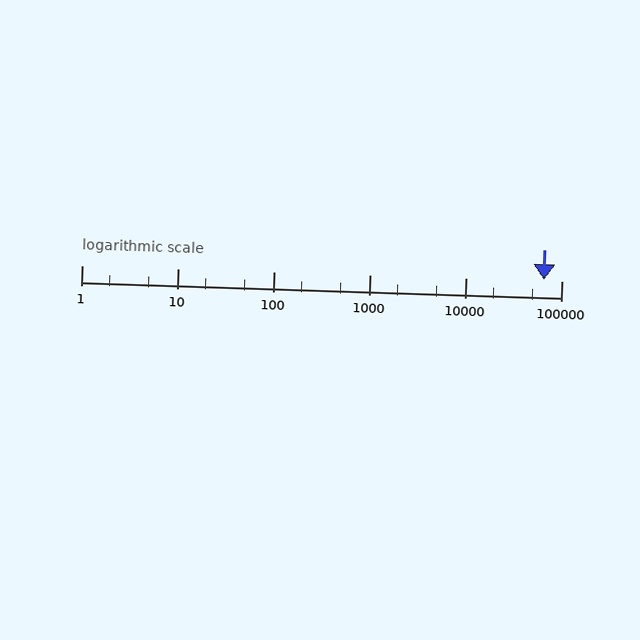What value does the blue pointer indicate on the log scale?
The pointer indicates approximately 66000.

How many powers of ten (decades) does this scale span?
The scale spans 5 decades, from 1 to 100000.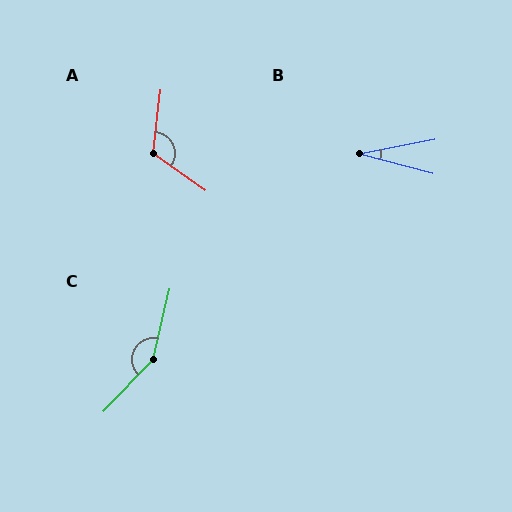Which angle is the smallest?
B, at approximately 26 degrees.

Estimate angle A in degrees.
Approximately 119 degrees.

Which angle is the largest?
C, at approximately 149 degrees.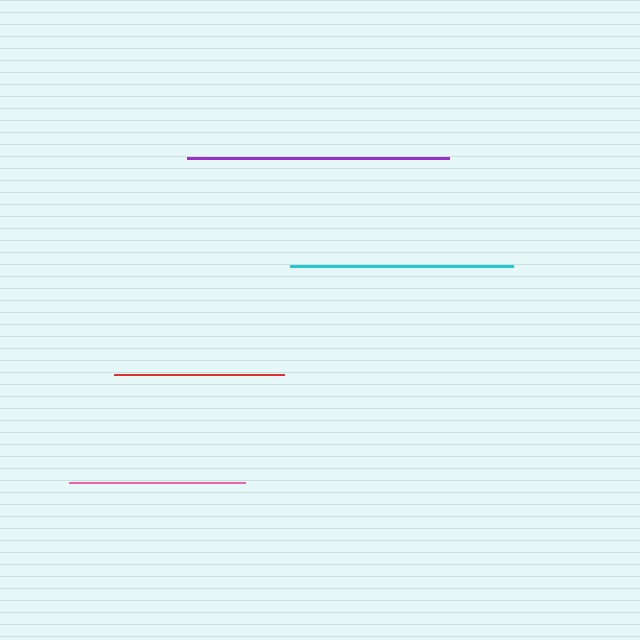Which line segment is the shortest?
The red line is the shortest at approximately 170 pixels.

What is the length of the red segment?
The red segment is approximately 170 pixels long.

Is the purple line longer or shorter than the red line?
The purple line is longer than the red line.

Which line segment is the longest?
The purple line is the longest at approximately 262 pixels.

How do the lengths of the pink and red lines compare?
The pink and red lines are approximately the same length.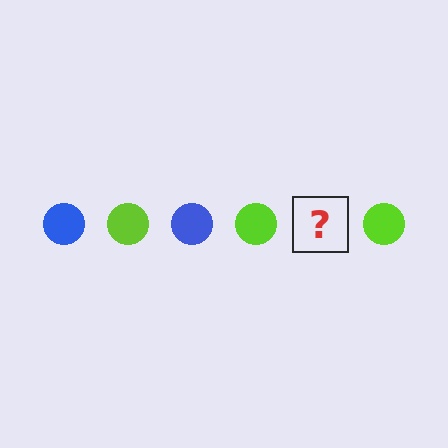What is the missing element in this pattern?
The missing element is a blue circle.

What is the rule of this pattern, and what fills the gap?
The rule is that the pattern cycles through blue, lime circles. The gap should be filled with a blue circle.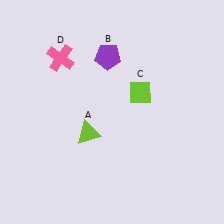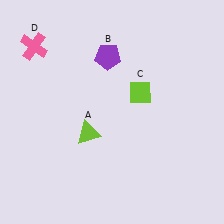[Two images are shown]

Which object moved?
The pink cross (D) moved left.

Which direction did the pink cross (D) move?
The pink cross (D) moved left.